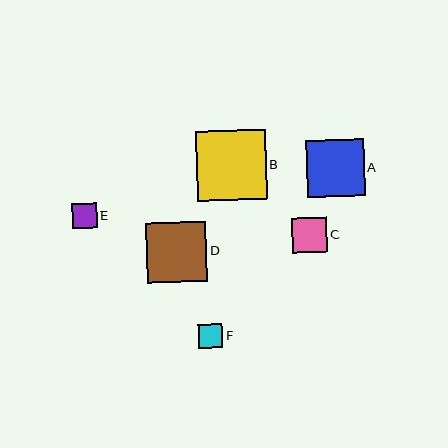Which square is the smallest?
Square F is the smallest with a size of approximately 24 pixels.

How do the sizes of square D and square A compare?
Square D and square A are approximately the same size.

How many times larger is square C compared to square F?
Square C is approximately 1.5 times the size of square F.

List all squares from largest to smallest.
From largest to smallest: B, D, A, C, E, F.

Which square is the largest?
Square B is the largest with a size of approximately 70 pixels.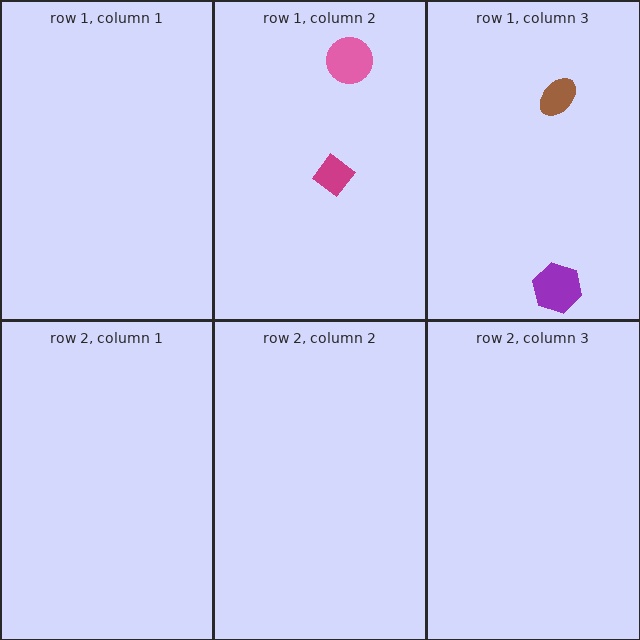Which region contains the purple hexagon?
The row 1, column 3 region.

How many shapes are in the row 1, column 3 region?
2.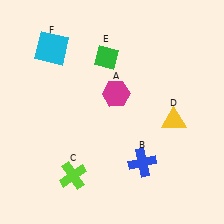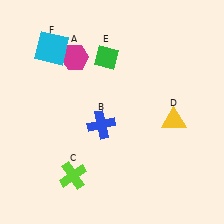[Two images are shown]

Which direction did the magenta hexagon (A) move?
The magenta hexagon (A) moved left.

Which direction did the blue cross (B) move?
The blue cross (B) moved left.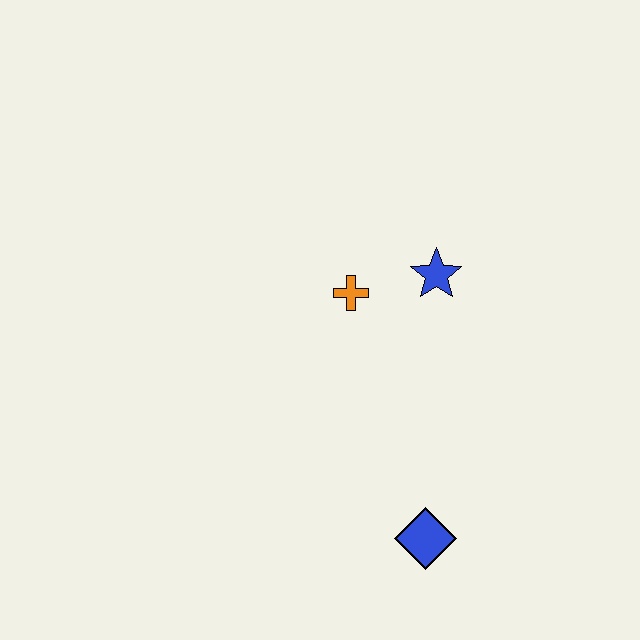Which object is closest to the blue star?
The orange cross is closest to the blue star.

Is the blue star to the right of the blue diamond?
Yes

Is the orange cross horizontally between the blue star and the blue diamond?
No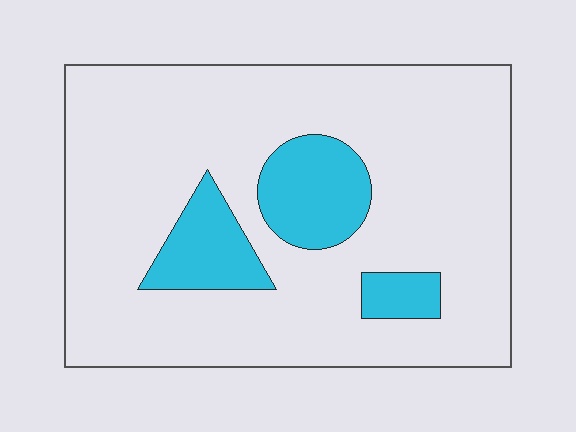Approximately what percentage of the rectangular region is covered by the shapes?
Approximately 15%.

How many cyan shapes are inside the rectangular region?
3.